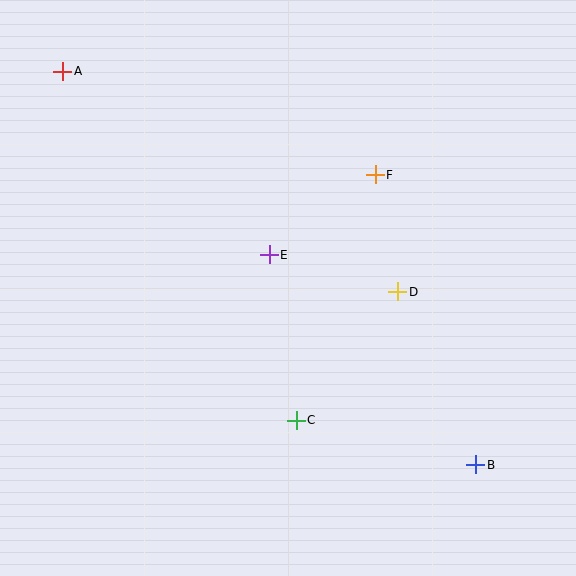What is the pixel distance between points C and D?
The distance between C and D is 164 pixels.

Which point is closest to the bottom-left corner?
Point C is closest to the bottom-left corner.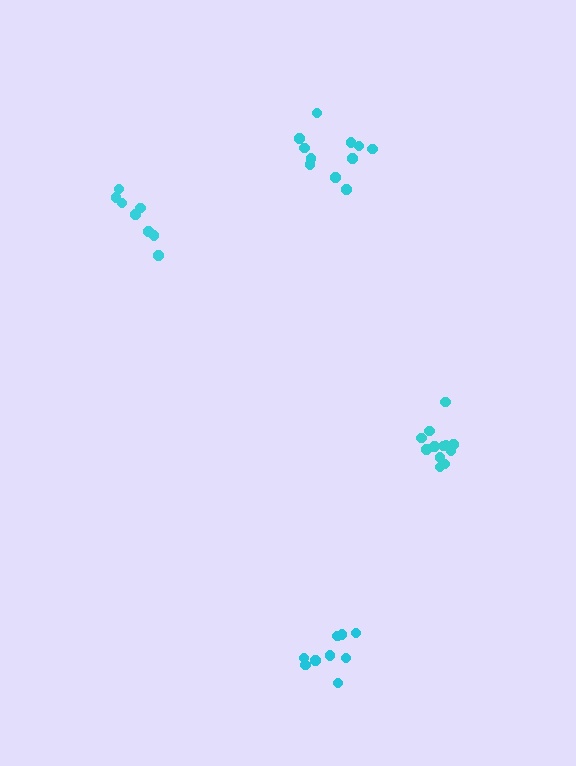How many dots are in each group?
Group 1: 11 dots, Group 2: 12 dots, Group 3: 8 dots, Group 4: 9 dots (40 total).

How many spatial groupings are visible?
There are 4 spatial groupings.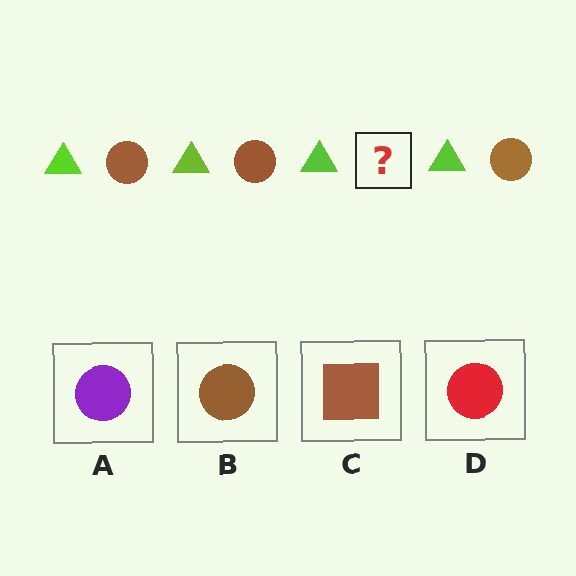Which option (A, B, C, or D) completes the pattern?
B.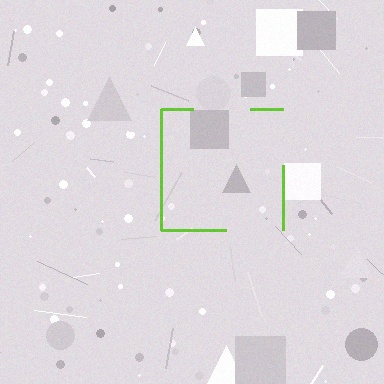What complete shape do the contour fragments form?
The contour fragments form a square.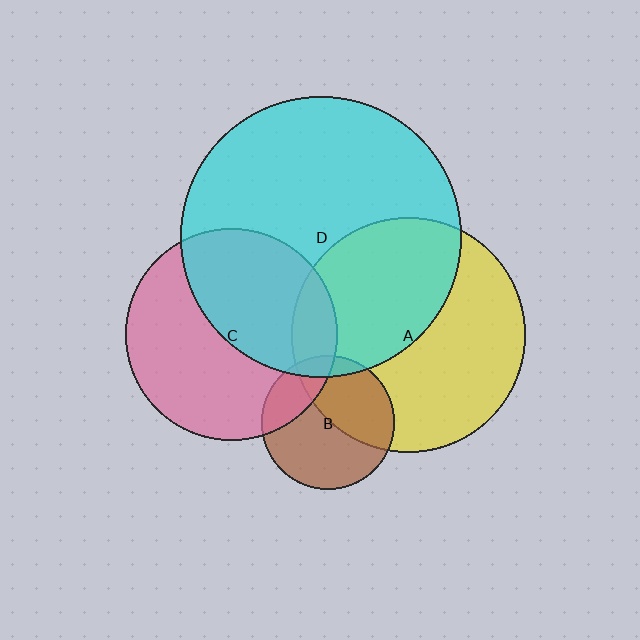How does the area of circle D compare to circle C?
Approximately 1.8 times.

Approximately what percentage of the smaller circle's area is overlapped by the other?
Approximately 45%.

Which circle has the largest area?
Circle D (cyan).